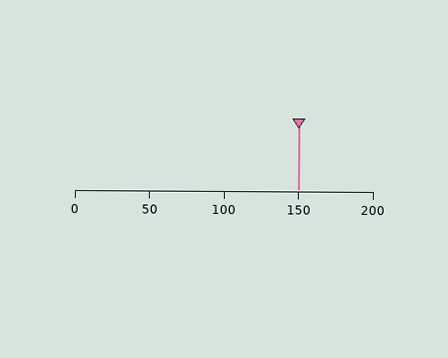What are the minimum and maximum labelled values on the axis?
The axis runs from 0 to 200.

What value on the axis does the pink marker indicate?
The marker indicates approximately 150.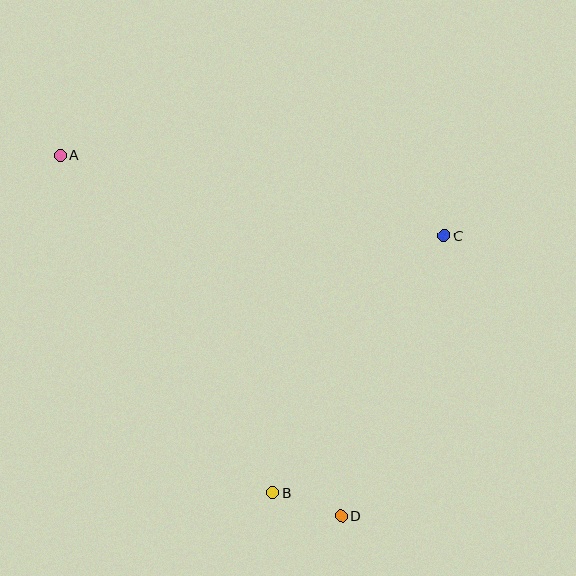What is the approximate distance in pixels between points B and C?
The distance between B and C is approximately 309 pixels.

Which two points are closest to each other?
Points B and D are closest to each other.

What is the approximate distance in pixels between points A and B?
The distance between A and B is approximately 399 pixels.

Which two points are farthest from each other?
Points A and D are farthest from each other.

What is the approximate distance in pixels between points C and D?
The distance between C and D is approximately 298 pixels.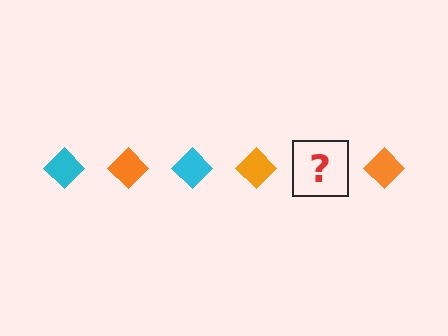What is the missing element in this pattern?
The missing element is a cyan diamond.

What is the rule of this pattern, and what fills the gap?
The rule is that the pattern cycles through cyan, orange diamonds. The gap should be filled with a cyan diamond.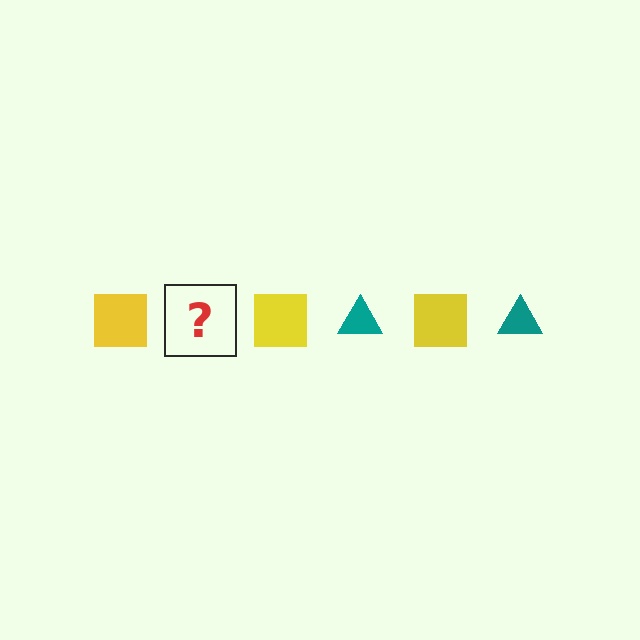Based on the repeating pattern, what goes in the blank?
The blank should be a teal triangle.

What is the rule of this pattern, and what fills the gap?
The rule is that the pattern alternates between yellow square and teal triangle. The gap should be filled with a teal triangle.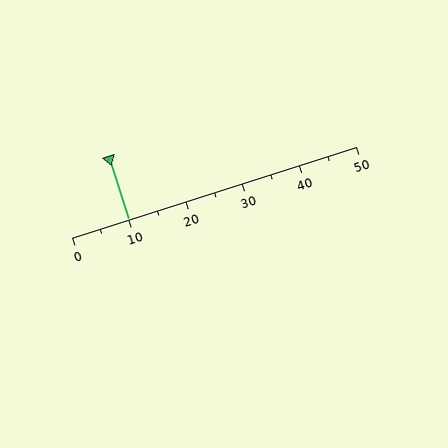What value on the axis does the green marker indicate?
The marker indicates approximately 10.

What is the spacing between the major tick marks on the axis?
The major ticks are spaced 10 apart.